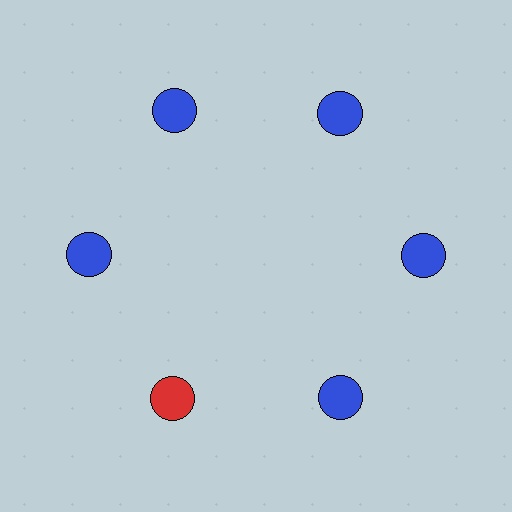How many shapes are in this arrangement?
There are 6 shapes arranged in a ring pattern.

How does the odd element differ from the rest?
It has a different color: red instead of blue.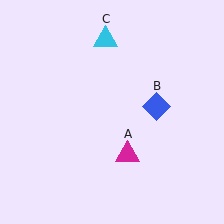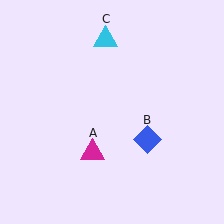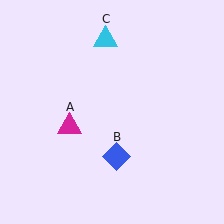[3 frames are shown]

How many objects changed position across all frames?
2 objects changed position: magenta triangle (object A), blue diamond (object B).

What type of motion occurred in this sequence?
The magenta triangle (object A), blue diamond (object B) rotated clockwise around the center of the scene.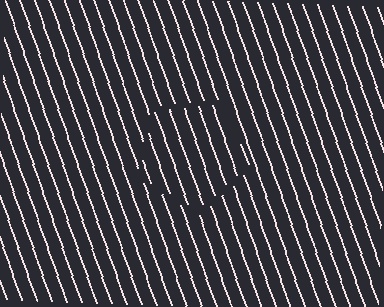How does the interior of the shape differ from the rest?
The interior of the shape contains the same grating, shifted by half a period — the contour is defined by the phase discontinuity where line-ends from the inner and outer gratings abut.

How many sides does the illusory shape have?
5 sides — the line-ends trace a pentagon.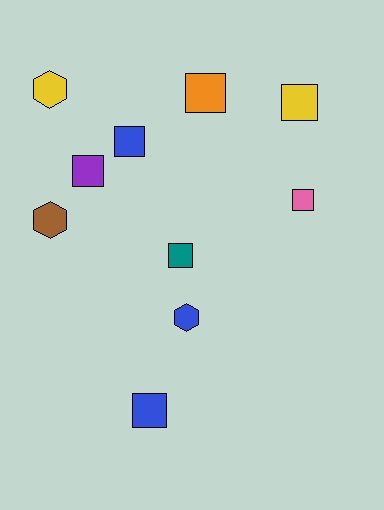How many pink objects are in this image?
There is 1 pink object.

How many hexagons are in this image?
There are 3 hexagons.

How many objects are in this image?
There are 10 objects.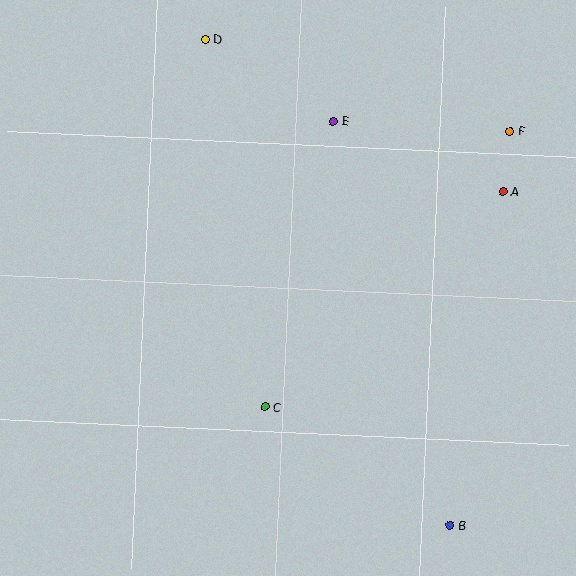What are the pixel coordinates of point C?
Point C is at (265, 407).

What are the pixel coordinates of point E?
Point E is at (333, 121).